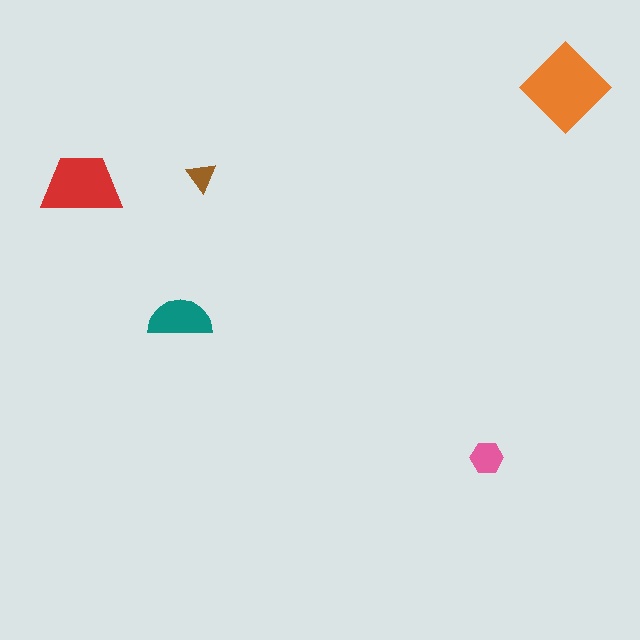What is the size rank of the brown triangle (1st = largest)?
5th.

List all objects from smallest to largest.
The brown triangle, the pink hexagon, the teal semicircle, the red trapezoid, the orange diamond.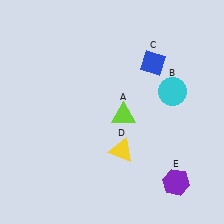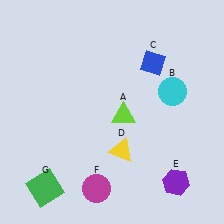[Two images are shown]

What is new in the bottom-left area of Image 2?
A magenta circle (F) was added in the bottom-left area of Image 2.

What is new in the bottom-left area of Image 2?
A green square (G) was added in the bottom-left area of Image 2.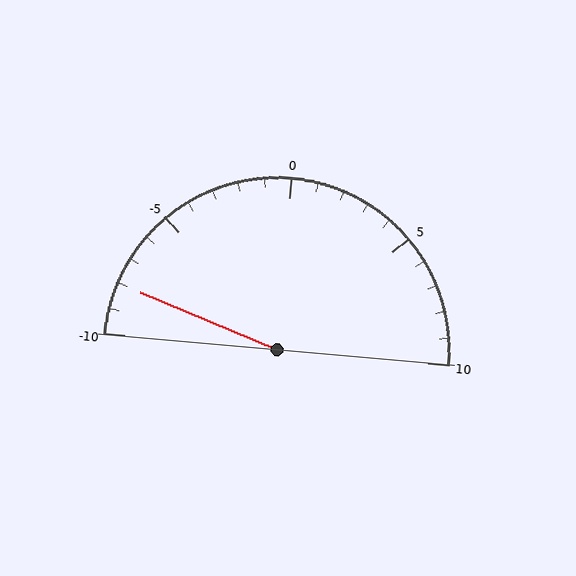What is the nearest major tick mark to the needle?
The nearest major tick mark is -10.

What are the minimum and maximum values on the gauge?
The gauge ranges from -10 to 10.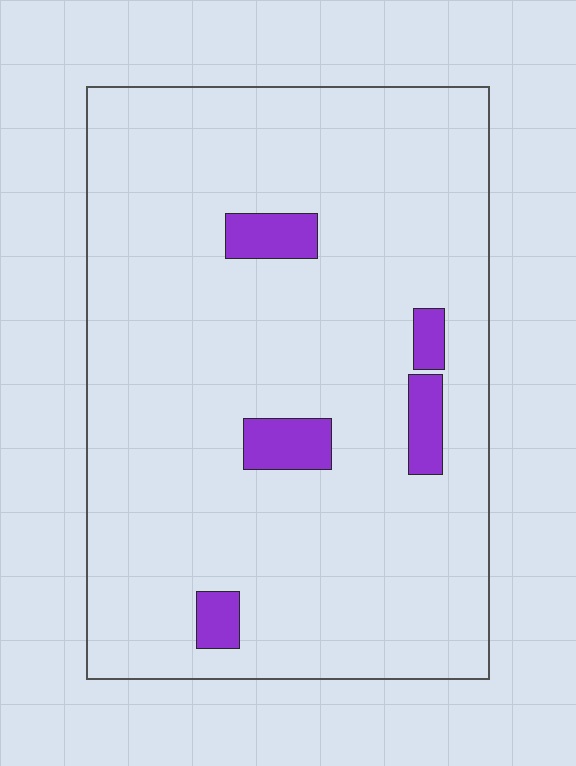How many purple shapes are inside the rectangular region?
5.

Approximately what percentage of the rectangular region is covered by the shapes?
Approximately 5%.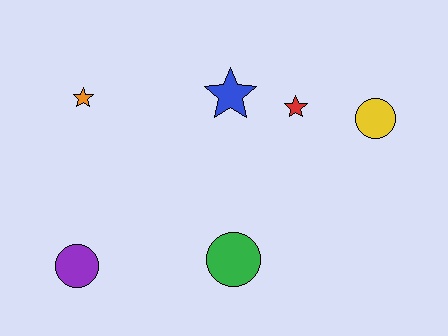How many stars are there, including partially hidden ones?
There are 3 stars.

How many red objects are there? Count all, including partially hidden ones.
There is 1 red object.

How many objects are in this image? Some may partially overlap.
There are 6 objects.